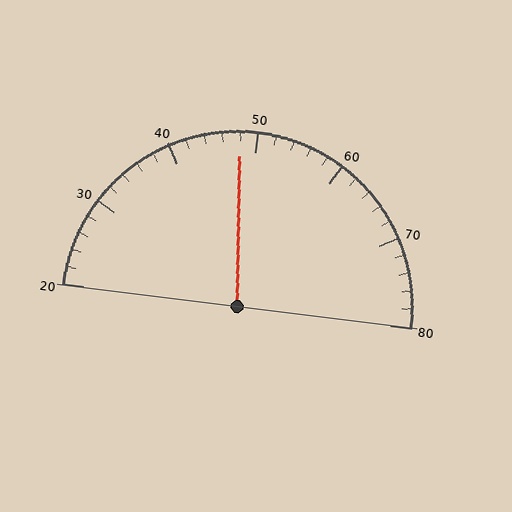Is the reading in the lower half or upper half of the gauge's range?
The reading is in the lower half of the range (20 to 80).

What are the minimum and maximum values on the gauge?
The gauge ranges from 20 to 80.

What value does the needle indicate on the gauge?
The needle indicates approximately 48.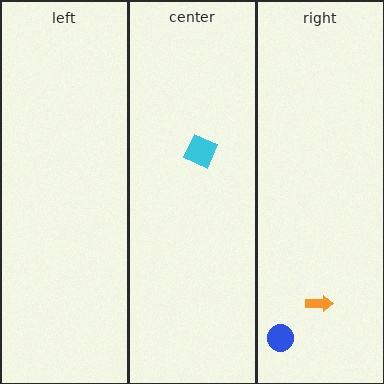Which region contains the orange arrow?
The right region.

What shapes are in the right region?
The blue circle, the orange arrow.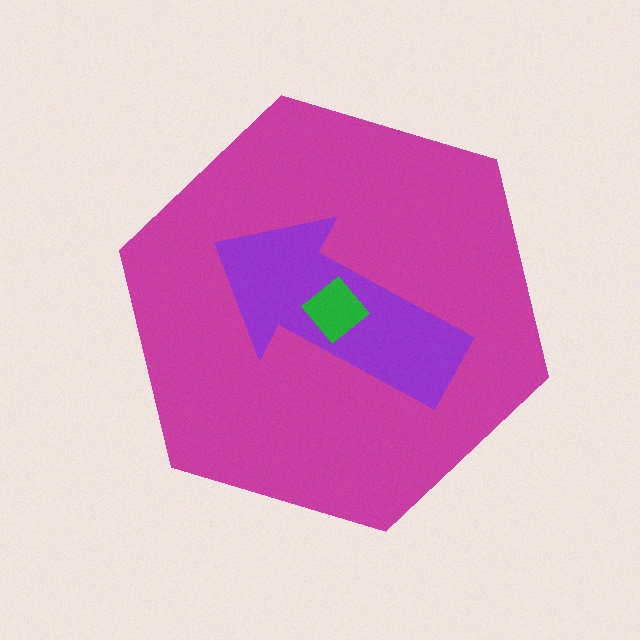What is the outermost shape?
The magenta hexagon.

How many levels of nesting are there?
3.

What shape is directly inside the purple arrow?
The green diamond.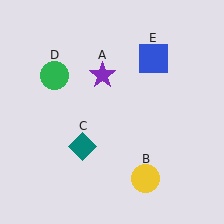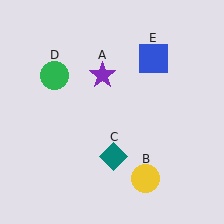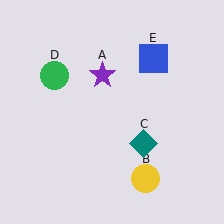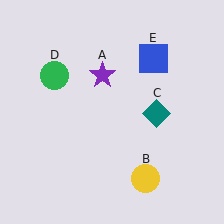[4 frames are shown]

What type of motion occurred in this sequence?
The teal diamond (object C) rotated counterclockwise around the center of the scene.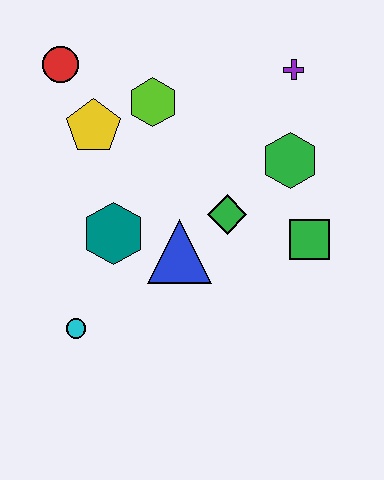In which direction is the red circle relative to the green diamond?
The red circle is to the left of the green diamond.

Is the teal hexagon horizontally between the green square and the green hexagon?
No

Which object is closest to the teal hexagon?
The blue triangle is closest to the teal hexagon.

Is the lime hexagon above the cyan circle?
Yes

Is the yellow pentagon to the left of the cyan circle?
No